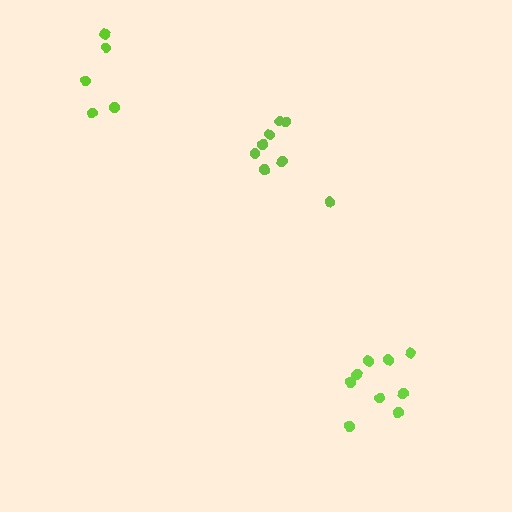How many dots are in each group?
Group 1: 9 dots, Group 2: 8 dots, Group 3: 5 dots (22 total).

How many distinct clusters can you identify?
There are 3 distinct clusters.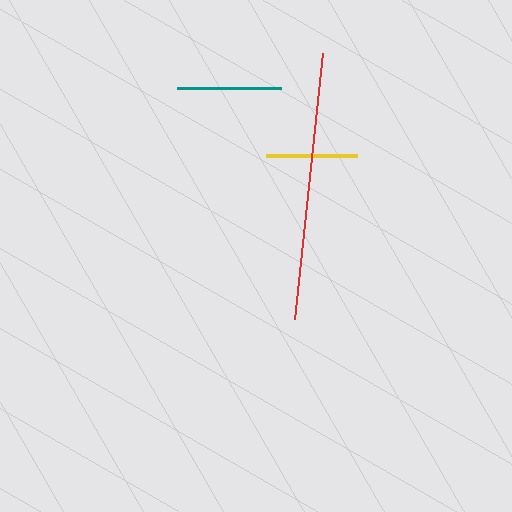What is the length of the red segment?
The red segment is approximately 268 pixels long.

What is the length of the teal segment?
The teal segment is approximately 104 pixels long.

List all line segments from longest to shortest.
From longest to shortest: red, teal, yellow.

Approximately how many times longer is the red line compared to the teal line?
The red line is approximately 2.6 times the length of the teal line.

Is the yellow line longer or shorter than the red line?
The red line is longer than the yellow line.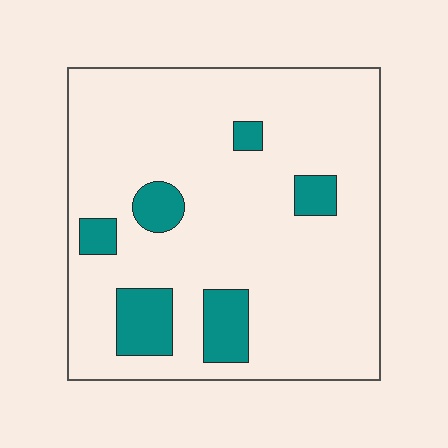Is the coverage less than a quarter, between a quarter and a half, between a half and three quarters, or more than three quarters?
Less than a quarter.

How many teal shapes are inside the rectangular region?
6.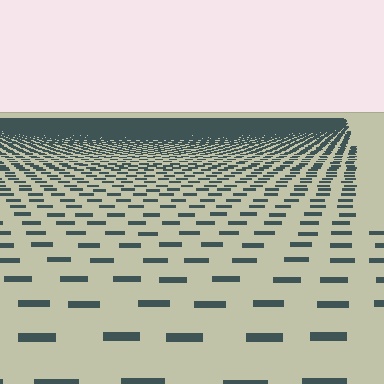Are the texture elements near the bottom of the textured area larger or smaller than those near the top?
Larger. Near the bottom, elements are closer to the viewer and appear at a bigger on-screen size.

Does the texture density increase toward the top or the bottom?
Density increases toward the top.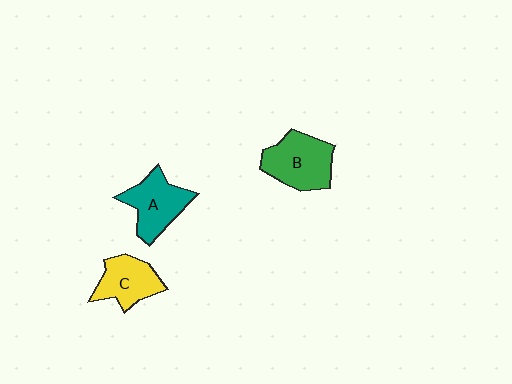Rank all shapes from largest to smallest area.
From largest to smallest: B (green), A (teal), C (yellow).